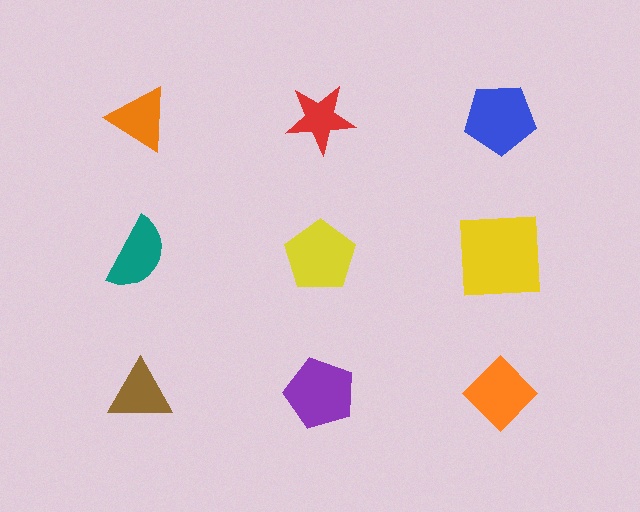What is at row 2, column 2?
A yellow pentagon.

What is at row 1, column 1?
An orange triangle.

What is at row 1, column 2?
A red star.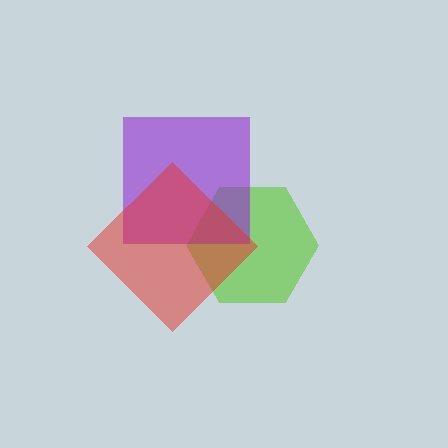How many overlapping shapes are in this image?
There are 3 overlapping shapes in the image.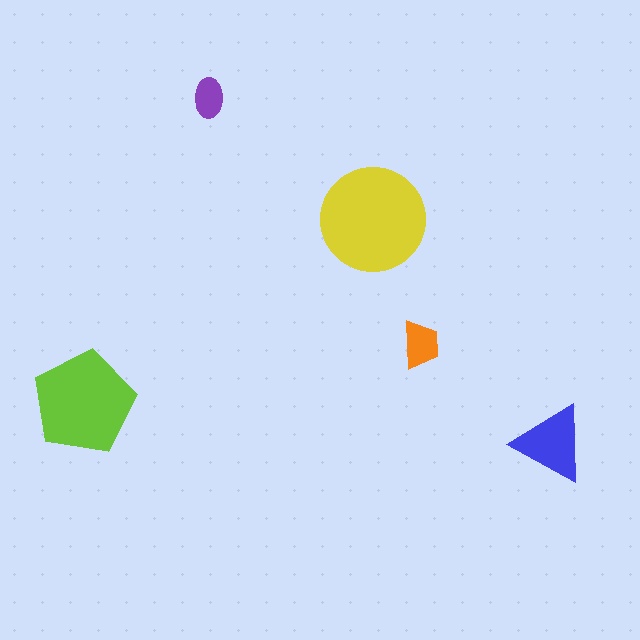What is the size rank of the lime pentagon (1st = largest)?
2nd.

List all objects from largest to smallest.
The yellow circle, the lime pentagon, the blue triangle, the orange trapezoid, the purple ellipse.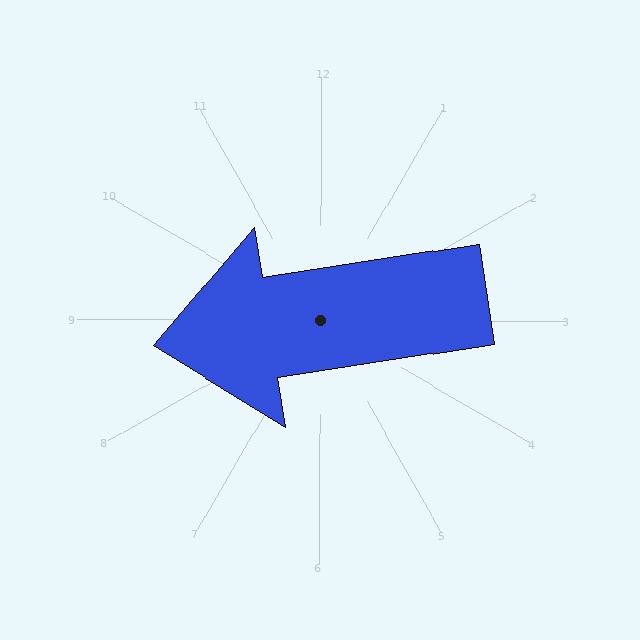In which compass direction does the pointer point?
West.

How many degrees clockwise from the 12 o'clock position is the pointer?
Approximately 261 degrees.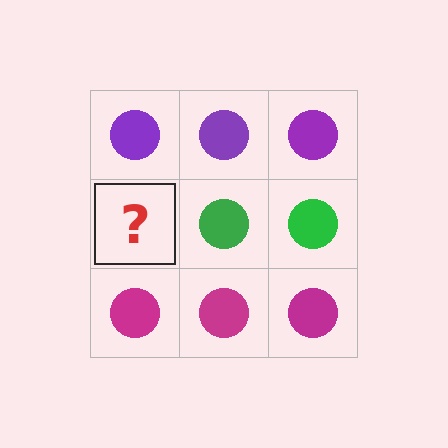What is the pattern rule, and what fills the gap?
The rule is that each row has a consistent color. The gap should be filled with a green circle.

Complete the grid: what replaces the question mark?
The question mark should be replaced with a green circle.